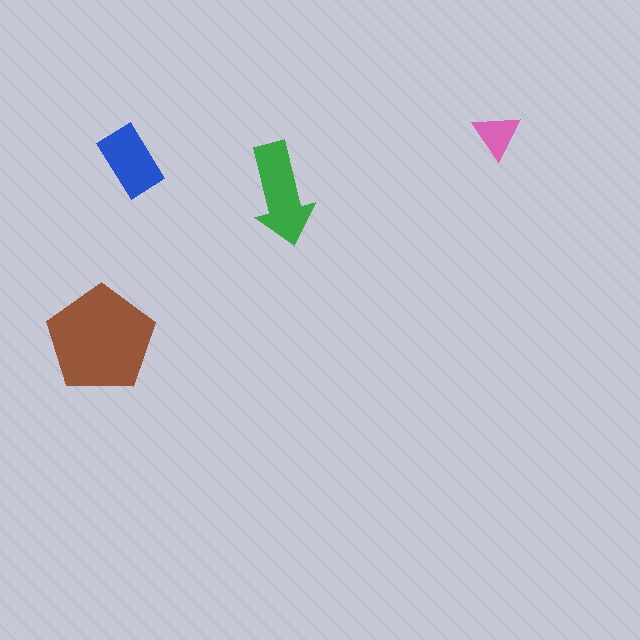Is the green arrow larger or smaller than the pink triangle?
Larger.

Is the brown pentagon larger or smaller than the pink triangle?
Larger.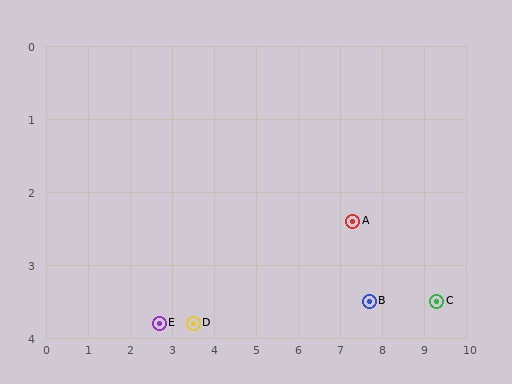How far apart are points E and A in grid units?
Points E and A are about 4.8 grid units apart.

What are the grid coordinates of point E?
Point E is at approximately (2.7, 3.8).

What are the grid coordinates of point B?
Point B is at approximately (7.7, 3.5).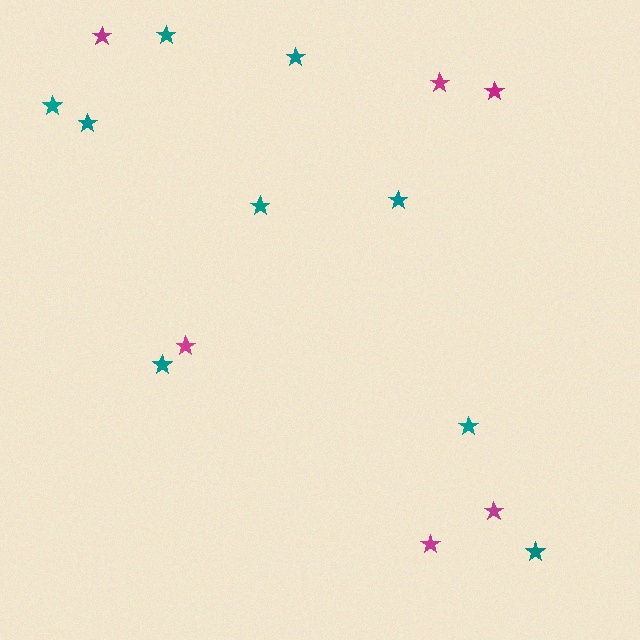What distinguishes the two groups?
There are 2 groups: one group of teal stars (9) and one group of magenta stars (6).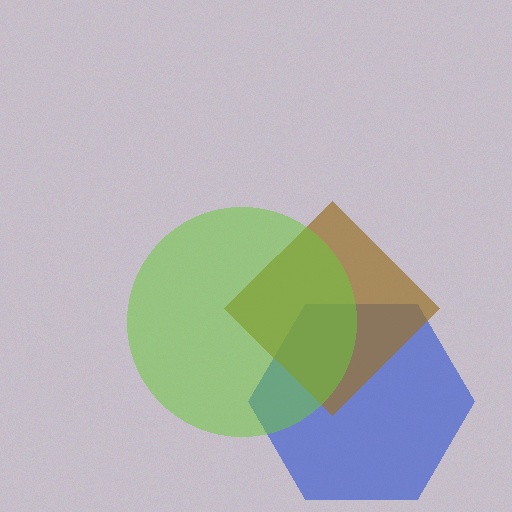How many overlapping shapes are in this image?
There are 3 overlapping shapes in the image.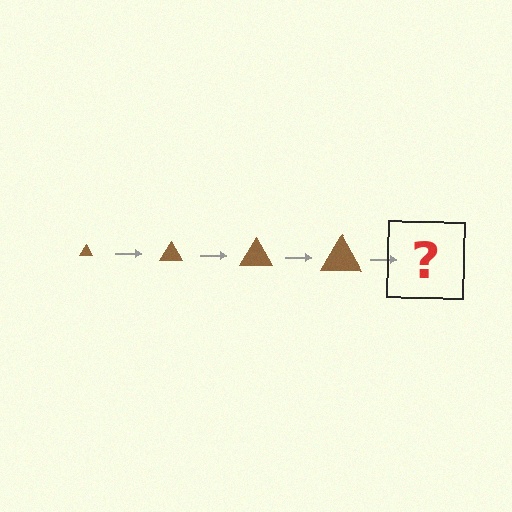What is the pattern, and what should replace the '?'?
The pattern is that the triangle gets progressively larger each step. The '?' should be a brown triangle, larger than the previous one.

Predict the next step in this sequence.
The next step is a brown triangle, larger than the previous one.